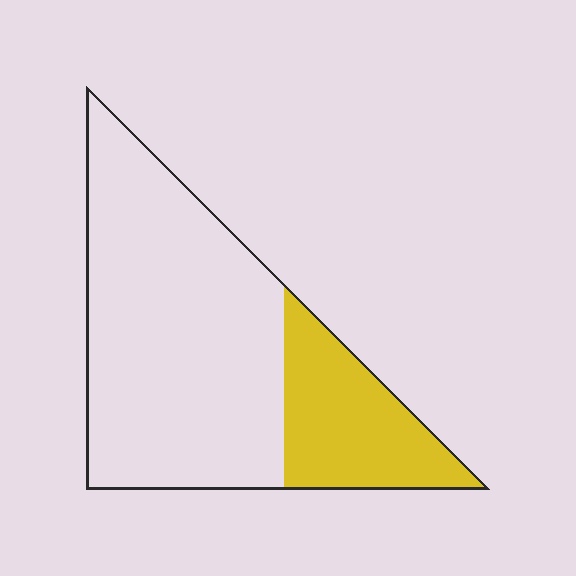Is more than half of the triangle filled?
No.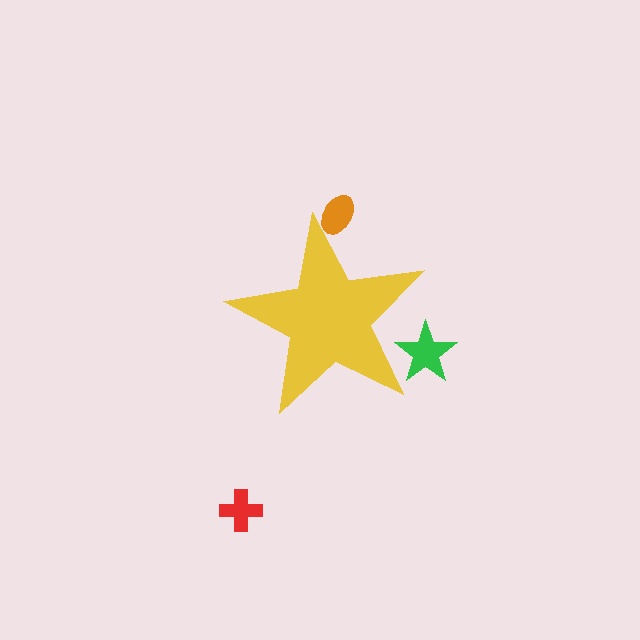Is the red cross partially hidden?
No, the red cross is fully visible.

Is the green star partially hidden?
Yes, the green star is partially hidden behind the yellow star.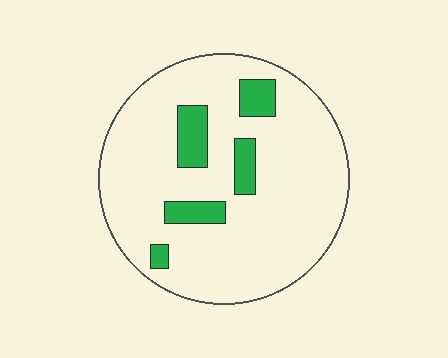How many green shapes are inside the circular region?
5.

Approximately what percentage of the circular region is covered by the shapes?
Approximately 15%.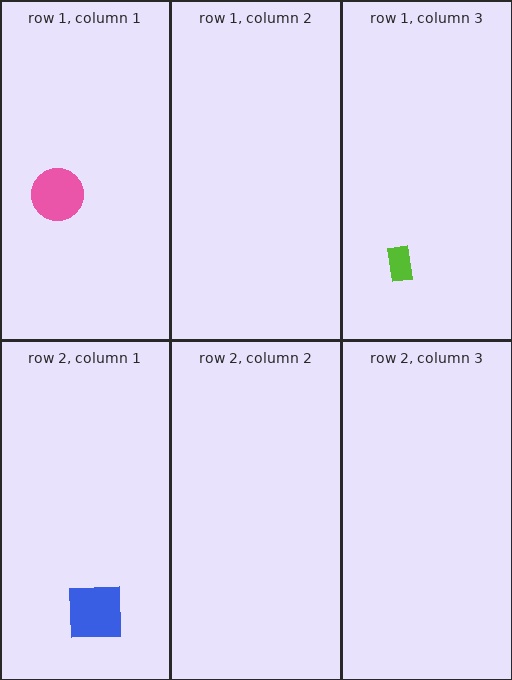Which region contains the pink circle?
The row 1, column 1 region.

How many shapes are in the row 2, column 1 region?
1.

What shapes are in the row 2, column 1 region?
The blue square.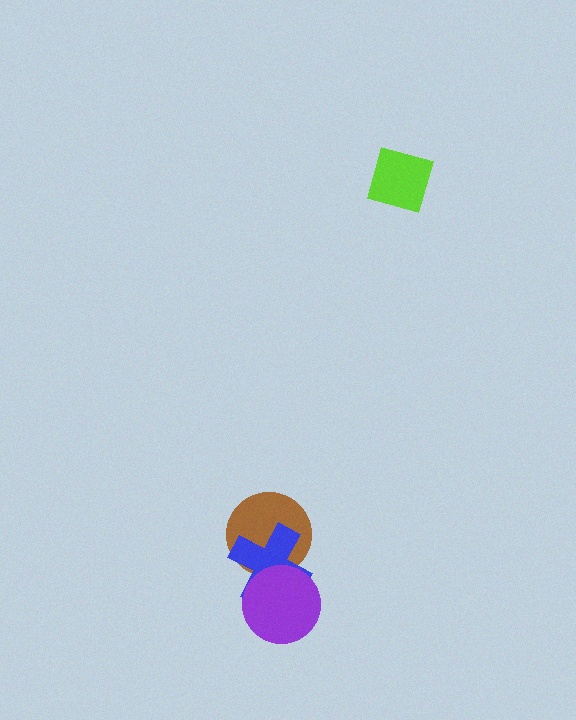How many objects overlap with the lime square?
0 objects overlap with the lime square.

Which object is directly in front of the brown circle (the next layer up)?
The blue cross is directly in front of the brown circle.